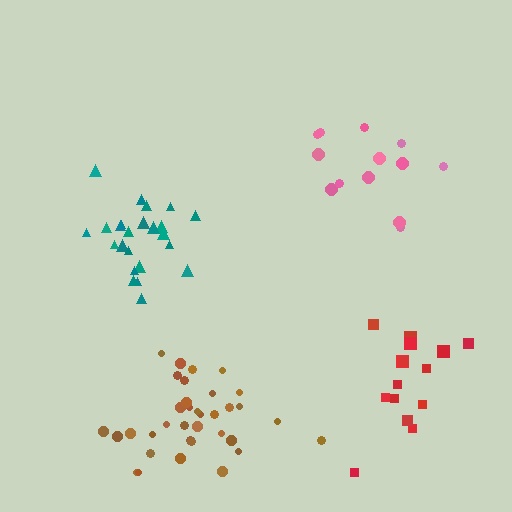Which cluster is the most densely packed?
Teal.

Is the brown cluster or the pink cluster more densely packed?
Brown.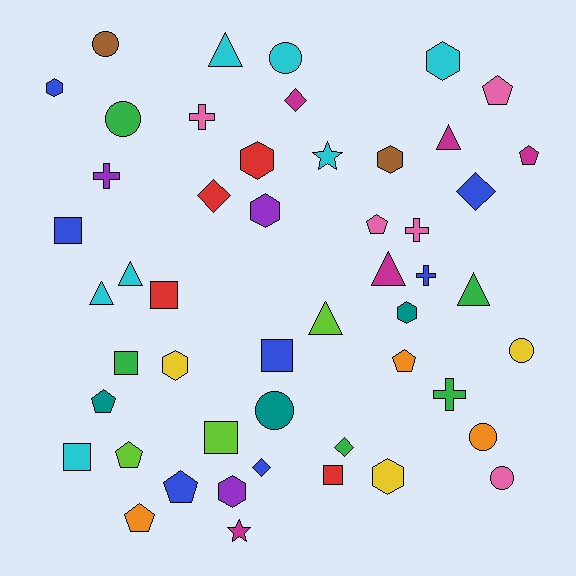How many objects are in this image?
There are 50 objects.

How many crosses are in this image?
There are 5 crosses.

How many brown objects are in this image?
There are 2 brown objects.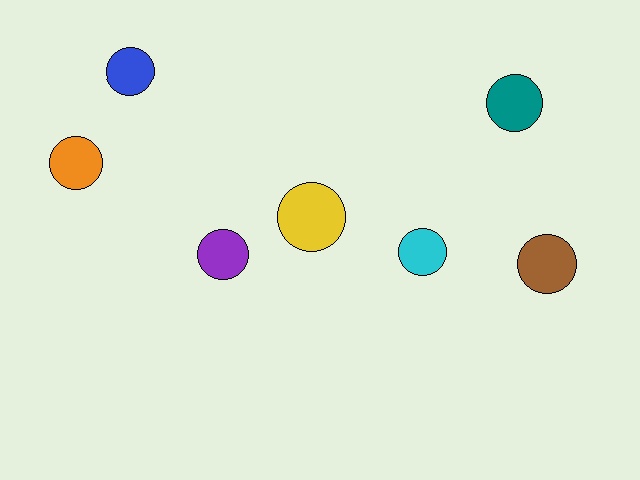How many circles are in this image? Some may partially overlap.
There are 7 circles.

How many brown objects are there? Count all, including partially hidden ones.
There is 1 brown object.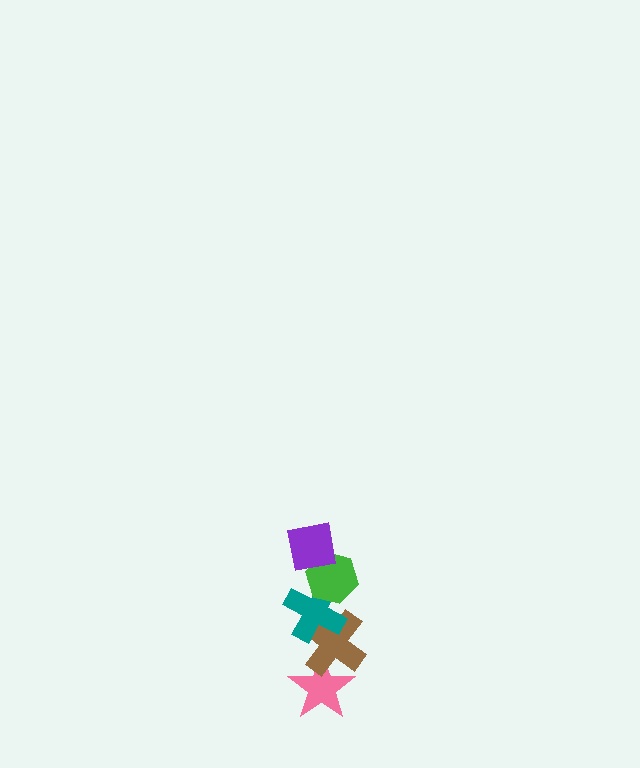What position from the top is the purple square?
The purple square is 1st from the top.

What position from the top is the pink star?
The pink star is 5th from the top.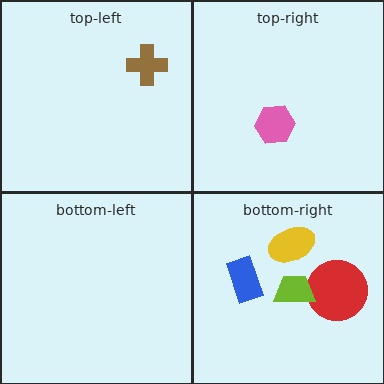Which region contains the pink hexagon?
The top-right region.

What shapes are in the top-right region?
The pink hexagon.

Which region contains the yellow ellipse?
The bottom-right region.